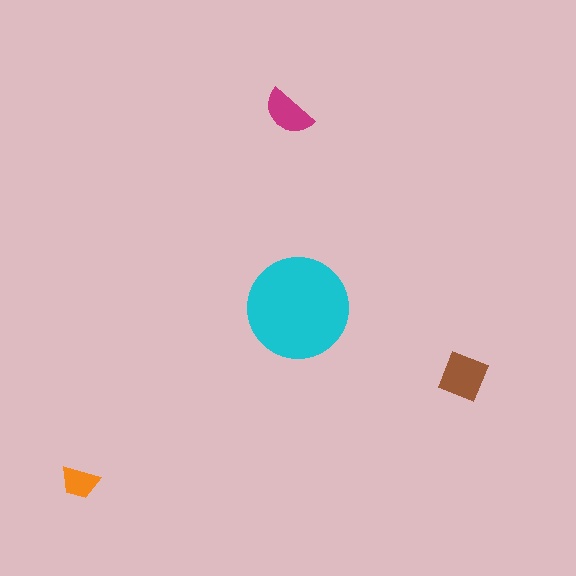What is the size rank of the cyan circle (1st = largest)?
1st.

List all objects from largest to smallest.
The cyan circle, the brown diamond, the magenta semicircle, the orange trapezoid.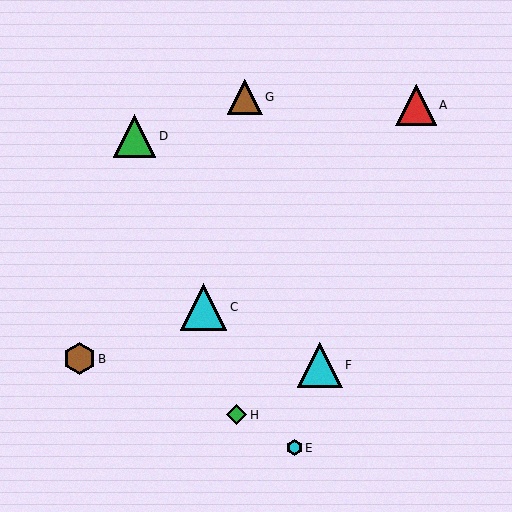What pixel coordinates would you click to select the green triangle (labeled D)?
Click at (135, 136) to select the green triangle D.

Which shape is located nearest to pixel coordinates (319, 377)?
The cyan triangle (labeled F) at (320, 365) is nearest to that location.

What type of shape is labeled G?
Shape G is a brown triangle.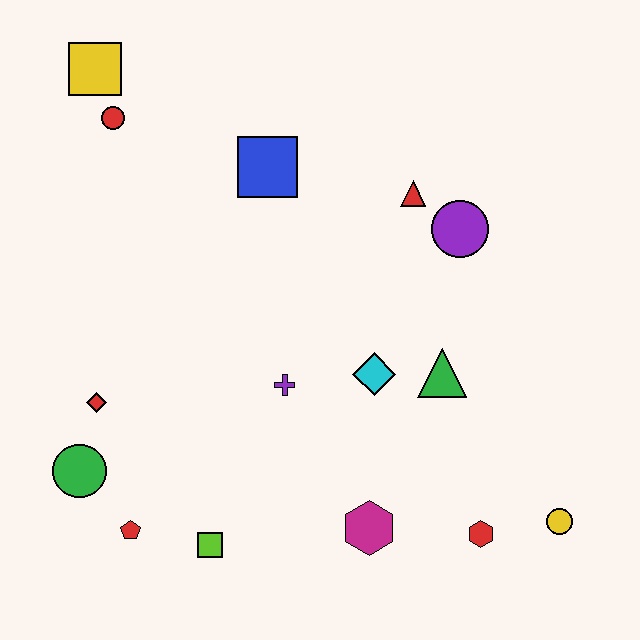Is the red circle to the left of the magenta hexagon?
Yes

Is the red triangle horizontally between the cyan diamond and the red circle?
No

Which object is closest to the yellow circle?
The red hexagon is closest to the yellow circle.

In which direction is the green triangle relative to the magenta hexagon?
The green triangle is above the magenta hexagon.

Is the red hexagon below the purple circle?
Yes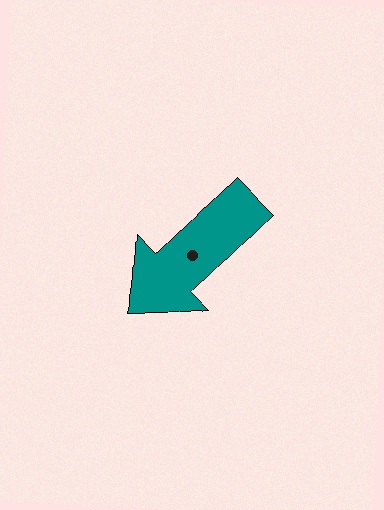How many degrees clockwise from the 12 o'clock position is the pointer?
Approximately 225 degrees.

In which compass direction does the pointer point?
Southwest.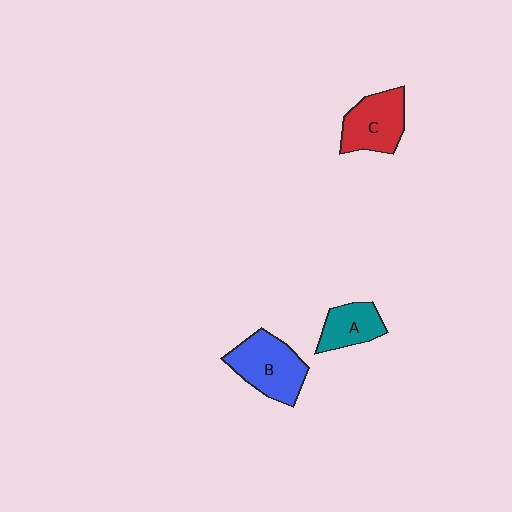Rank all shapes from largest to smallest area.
From largest to smallest: B (blue), C (red), A (teal).